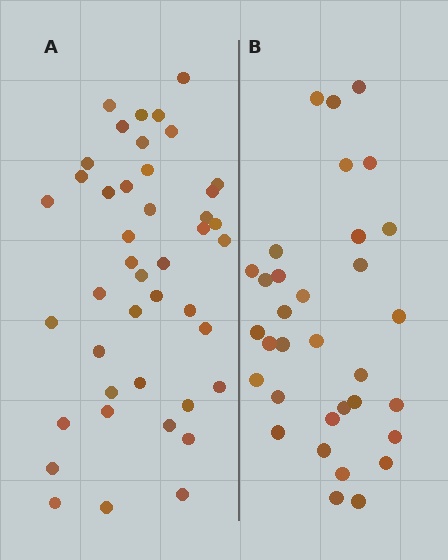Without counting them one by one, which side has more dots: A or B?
Region A (the left region) has more dots.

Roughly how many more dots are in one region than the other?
Region A has roughly 10 or so more dots than region B.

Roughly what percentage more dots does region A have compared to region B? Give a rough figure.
About 30% more.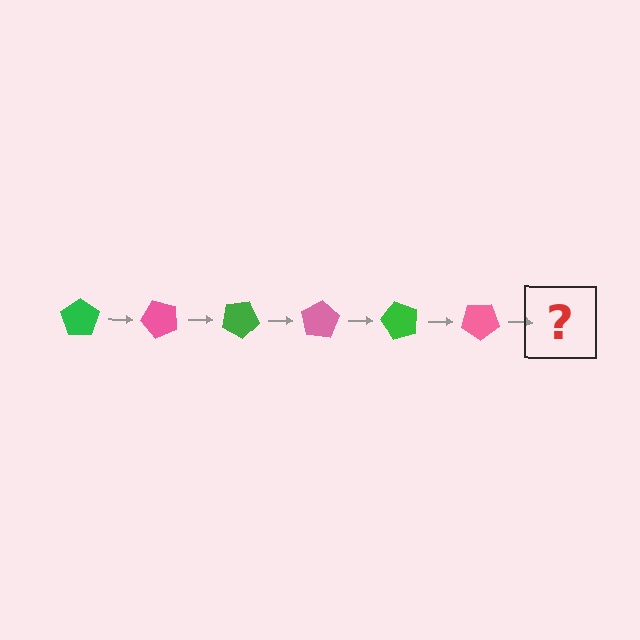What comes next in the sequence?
The next element should be a green pentagon, rotated 300 degrees from the start.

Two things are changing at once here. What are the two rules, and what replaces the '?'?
The two rules are that it rotates 50 degrees each step and the color cycles through green and pink. The '?' should be a green pentagon, rotated 300 degrees from the start.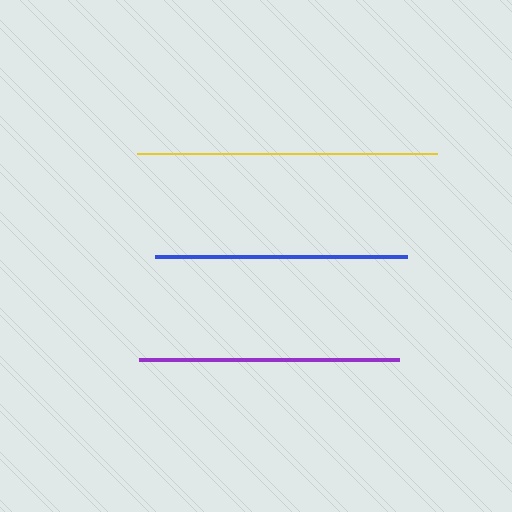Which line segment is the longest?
The yellow line is the longest at approximately 300 pixels.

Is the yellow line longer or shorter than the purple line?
The yellow line is longer than the purple line.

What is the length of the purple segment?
The purple segment is approximately 260 pixels long.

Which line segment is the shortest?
The blue line is the shortest at approximately 252 pixels.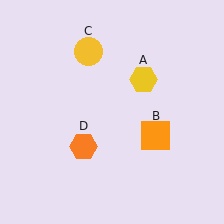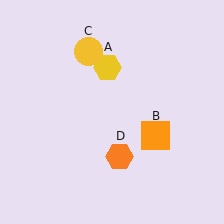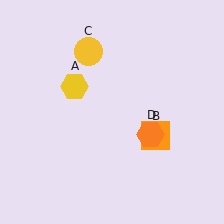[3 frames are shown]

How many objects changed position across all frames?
2 objects changed position: yellow hexagon (object A), orange hexagon (object D).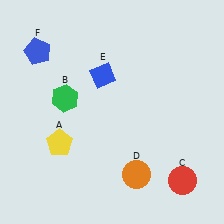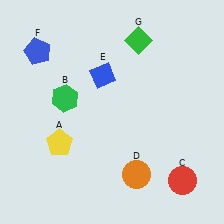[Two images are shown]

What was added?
A green diamond (G) was added in Image 2.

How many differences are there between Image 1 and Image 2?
There is 1 difference between the two images.